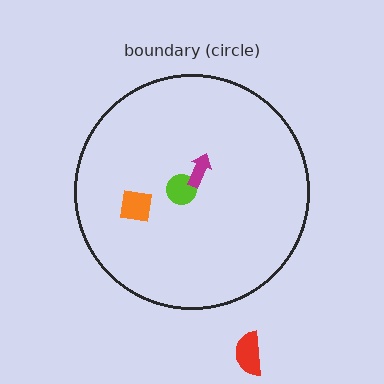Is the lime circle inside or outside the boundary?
Inside.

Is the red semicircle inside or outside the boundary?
Outside.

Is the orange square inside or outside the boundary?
Inside.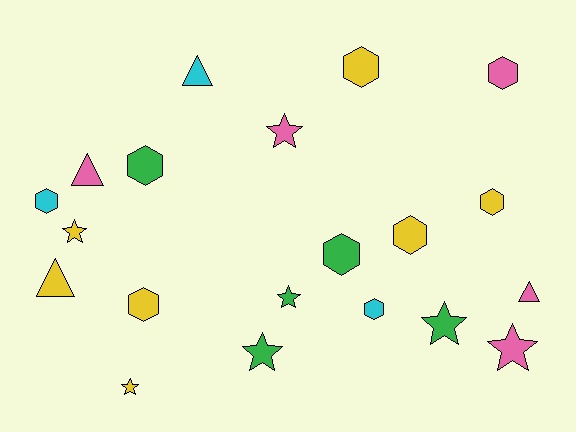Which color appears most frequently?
Yellow, with 7 objects.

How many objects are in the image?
There are 20 objects.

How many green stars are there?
There are 3 green stars.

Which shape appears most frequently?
Hexagon, with 9 objects.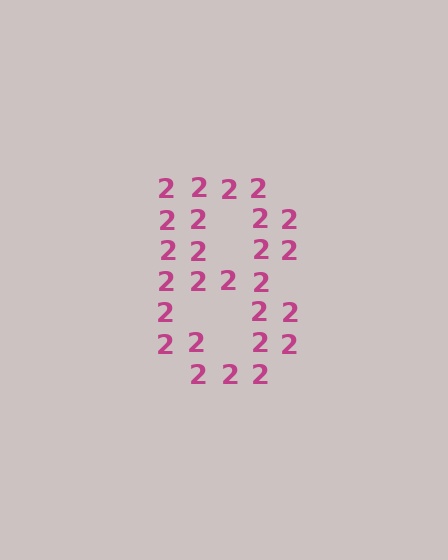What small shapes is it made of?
It is made of small digit 2's.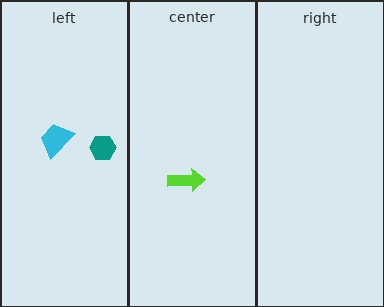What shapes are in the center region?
The lime arrow.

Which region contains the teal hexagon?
The left region.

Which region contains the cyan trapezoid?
The left region.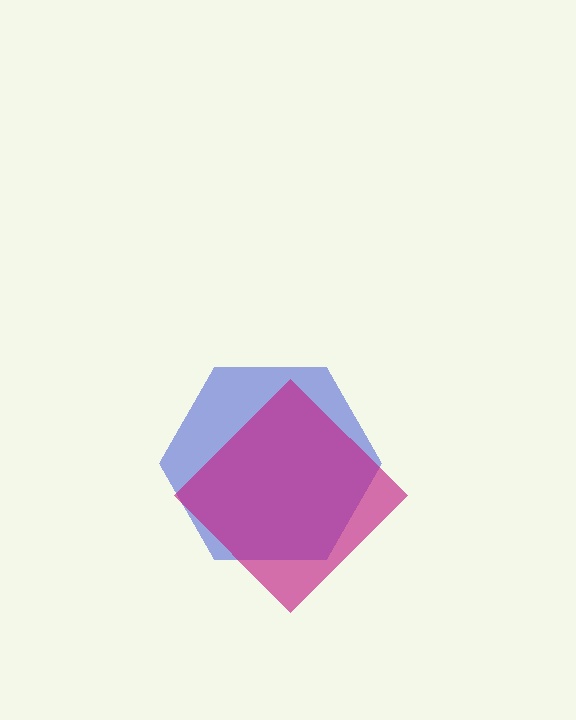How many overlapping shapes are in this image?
There are 2 overlapping shapes in the image.